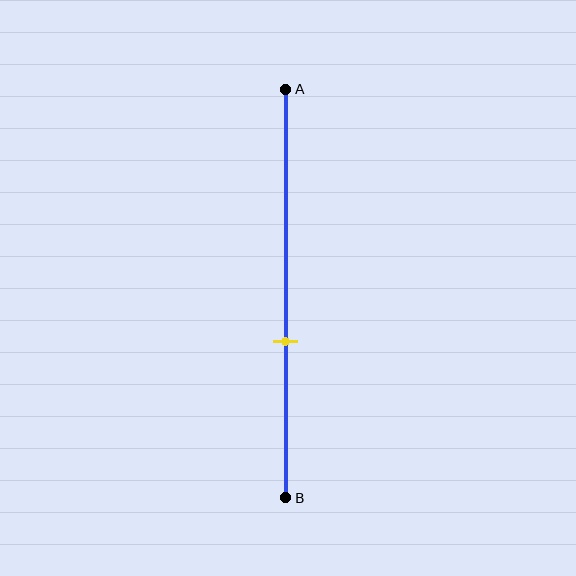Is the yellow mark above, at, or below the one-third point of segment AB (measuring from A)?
The yellow mark is below the one-third point of segment AB.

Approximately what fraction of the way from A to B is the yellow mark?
The yellow mark is approximately 60% of the way from A to B.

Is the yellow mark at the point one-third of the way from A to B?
No, the mark is at about 60% from A, not at the 33% one-third point.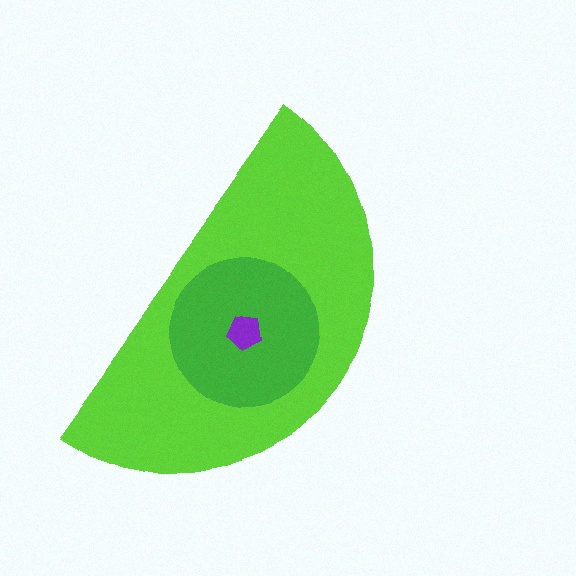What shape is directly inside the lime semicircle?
The green circle.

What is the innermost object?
The purple pentagon.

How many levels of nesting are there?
3.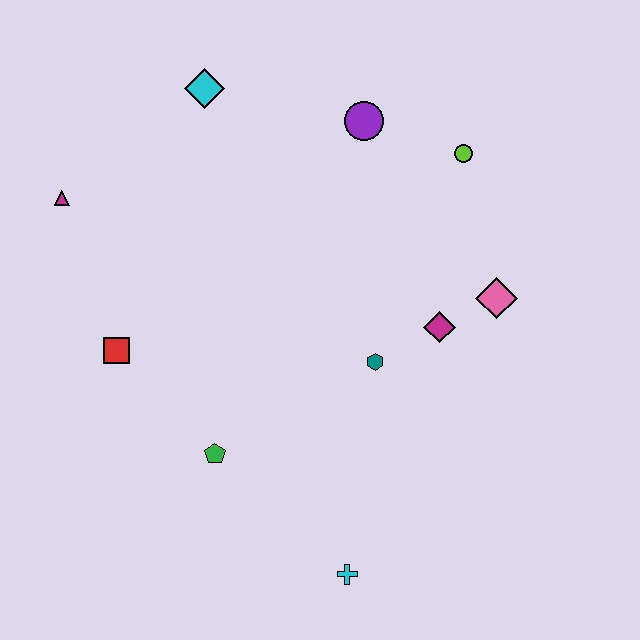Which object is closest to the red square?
The green pentagon is closest to the red square.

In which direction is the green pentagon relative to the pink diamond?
The green pentagon is to the left of the pink diamond.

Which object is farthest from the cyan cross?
The cyan diamond is farthest from the cyan cross.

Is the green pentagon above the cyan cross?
Yes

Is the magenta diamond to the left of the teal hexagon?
No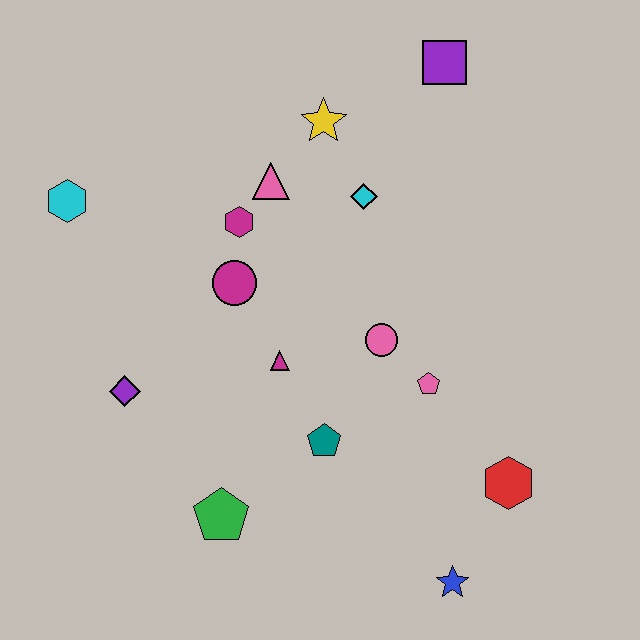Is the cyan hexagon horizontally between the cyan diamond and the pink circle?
No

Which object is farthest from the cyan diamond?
The blue star is farthest from the cyan diamond.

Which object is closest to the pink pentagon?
The pink circle is closest to the pink pentagon.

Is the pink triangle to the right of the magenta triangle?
No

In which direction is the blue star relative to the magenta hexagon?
The blue star is below the magenta hexagon.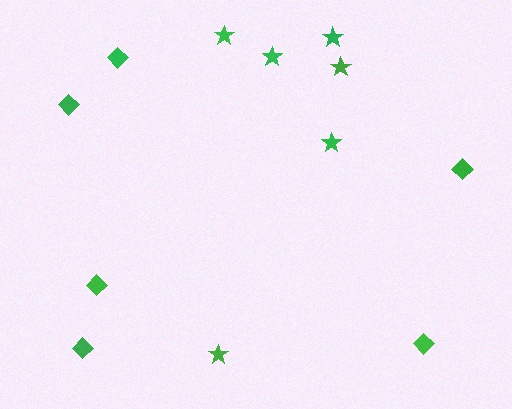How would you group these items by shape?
There are 2 groups: one group of stars (6) and one group of diamonds (6).